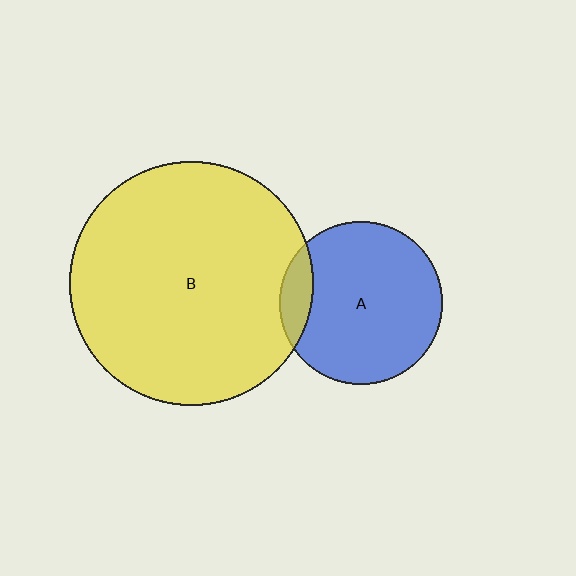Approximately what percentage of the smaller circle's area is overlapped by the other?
Approximately 10%.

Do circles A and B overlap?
Yes.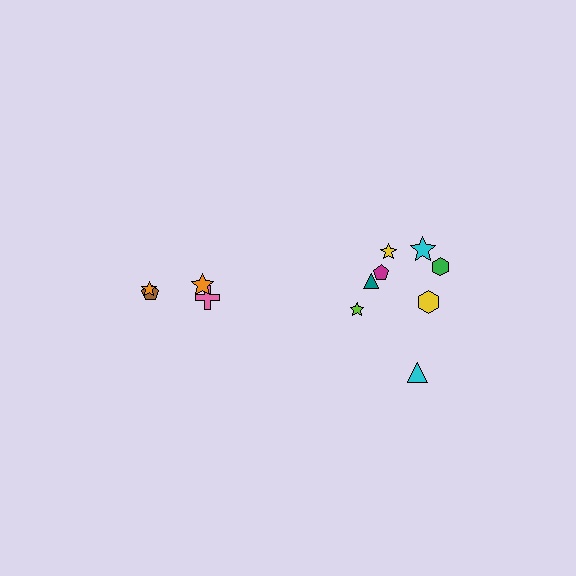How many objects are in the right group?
There are 8 objects.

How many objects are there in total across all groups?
There are 12 objects.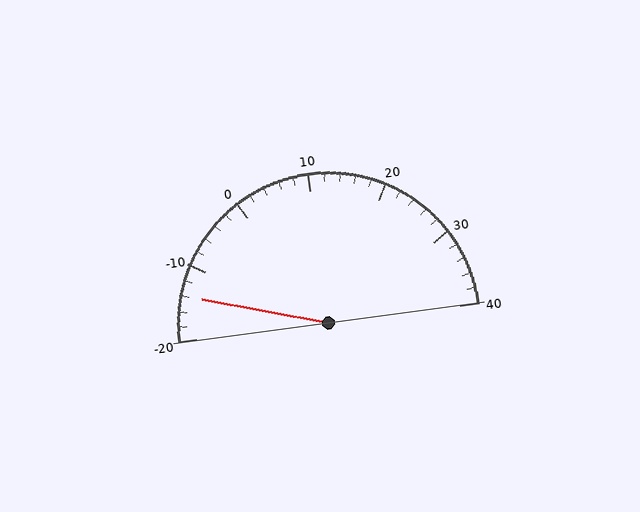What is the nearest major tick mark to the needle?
The nearest major tick mark is -10.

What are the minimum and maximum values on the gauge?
The gauge ranges from -20 to 40.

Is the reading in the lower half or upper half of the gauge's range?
The reading is in the lower half of the range (-20 to 40).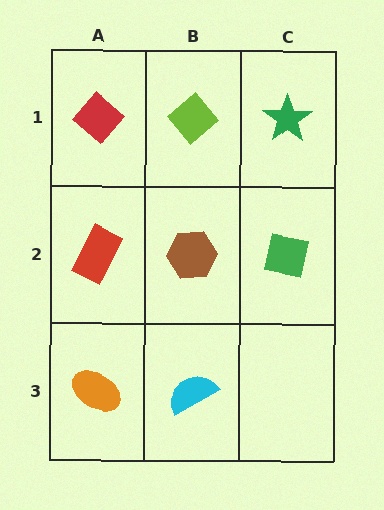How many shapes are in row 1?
3 shapes.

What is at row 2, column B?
A brown hexagon.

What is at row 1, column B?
A lime diamond.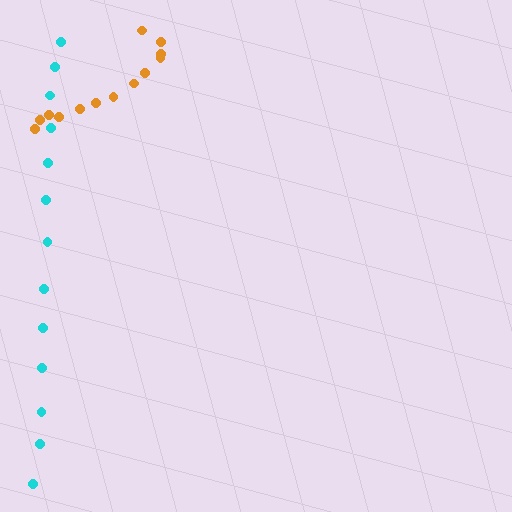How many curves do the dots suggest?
There are 2 distinct paths.